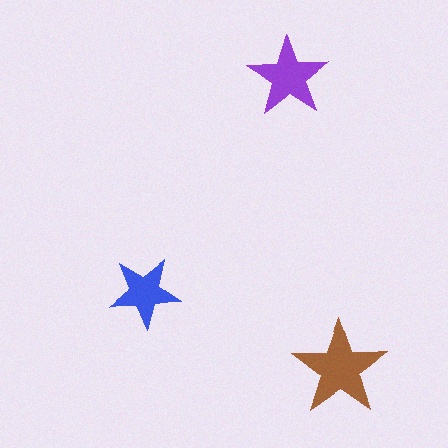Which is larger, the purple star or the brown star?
The brown one.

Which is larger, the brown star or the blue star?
The brown one.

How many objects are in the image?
There are 3 objects in the image.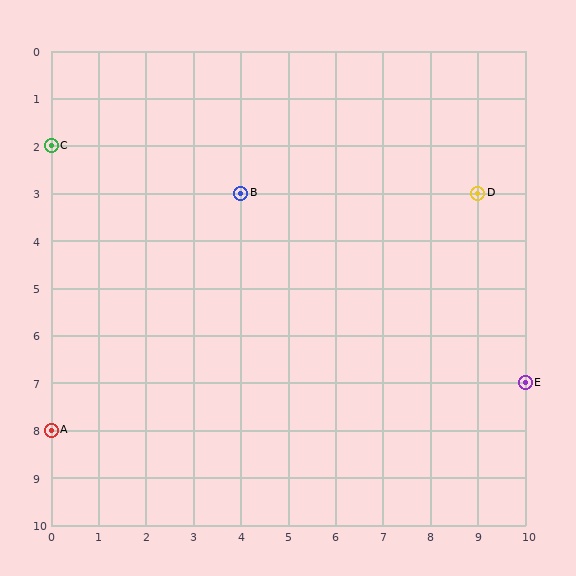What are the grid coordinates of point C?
Point C is at grid coordinates (0, 2).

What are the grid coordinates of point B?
Point B is at grid coordinates (4, 3).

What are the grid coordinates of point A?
Point A is at grid coordinates (0, 8).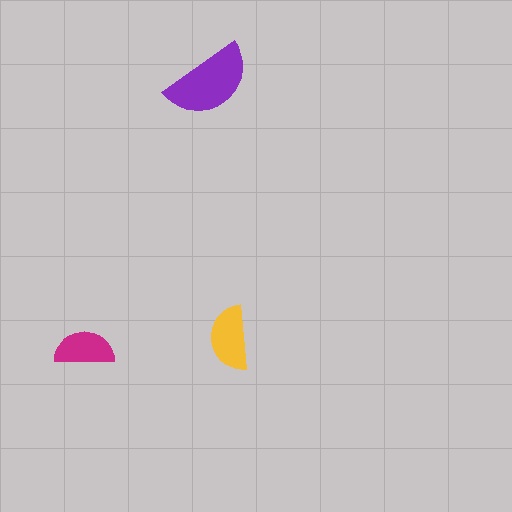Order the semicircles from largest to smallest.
the purple one, the yellow one, the magenta one.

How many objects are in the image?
There are 3 objects in the image.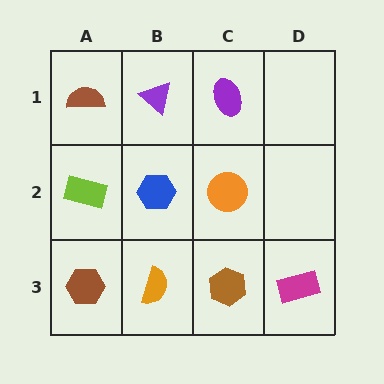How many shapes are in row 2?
3 shapes.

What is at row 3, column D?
A magenta rectangle.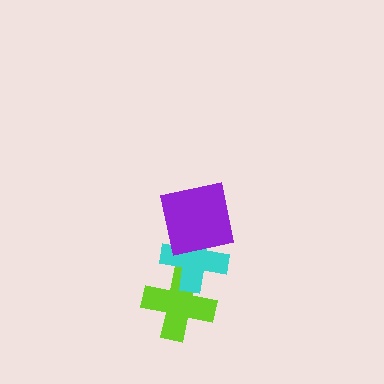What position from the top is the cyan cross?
The cyan cross is 2nd from the top.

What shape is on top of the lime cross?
The cyan cross is on top of the lime cross.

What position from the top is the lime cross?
The lime cross is 3rd from the top.